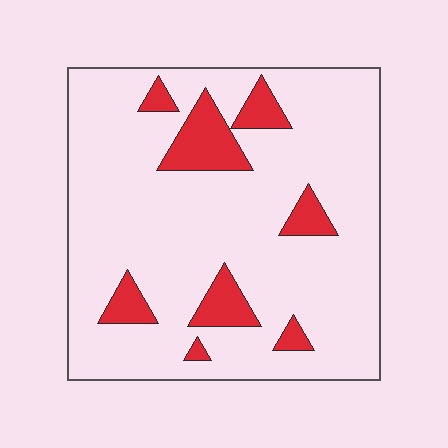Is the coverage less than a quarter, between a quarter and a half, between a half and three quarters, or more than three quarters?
Less than a quarter.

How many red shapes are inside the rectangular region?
8.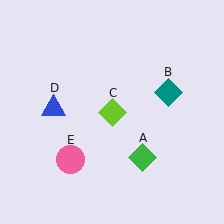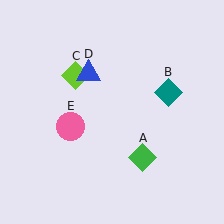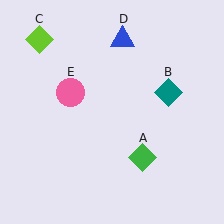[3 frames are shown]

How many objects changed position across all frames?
3 objects changed position: lime diamond (object C), blue triangle (object D), pink circle (object E).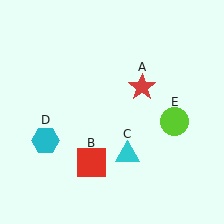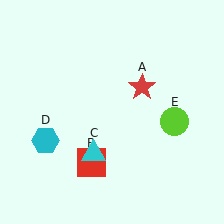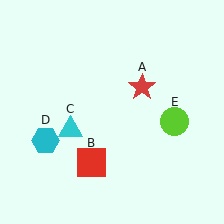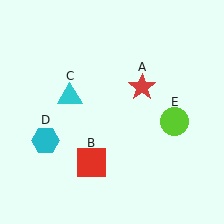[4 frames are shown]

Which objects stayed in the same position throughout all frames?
Red star (object A) and red square (object B) and cyan hexagon (object D) and lime circle (object E) remained stationary.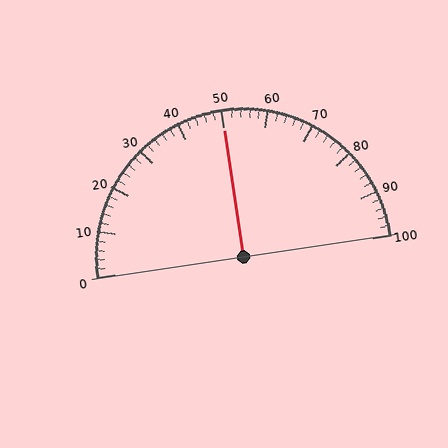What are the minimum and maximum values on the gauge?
The gauge ranges from 0 to 100.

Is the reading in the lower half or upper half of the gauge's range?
The reading is in the upper half of the range (0 to 100).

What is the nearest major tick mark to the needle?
The nearest major tick mark is 50.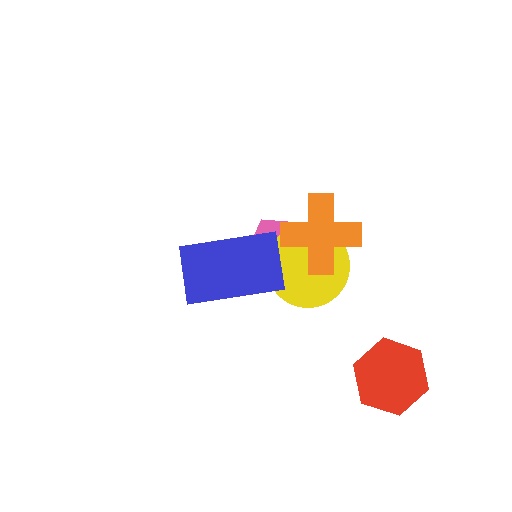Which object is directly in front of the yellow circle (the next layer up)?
The orange cross is directly in front of the yellow circle.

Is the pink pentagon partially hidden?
Yes, it is partially covered by another shape.